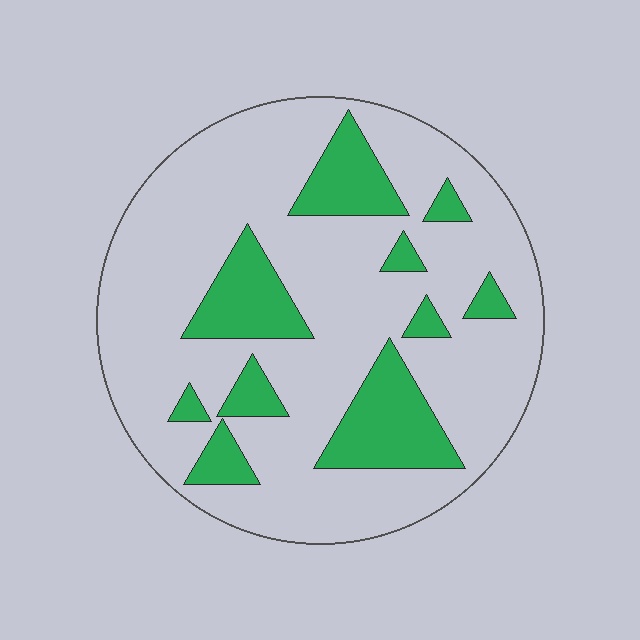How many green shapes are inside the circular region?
10.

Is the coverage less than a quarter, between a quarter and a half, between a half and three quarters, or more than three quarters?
Less than a quarter.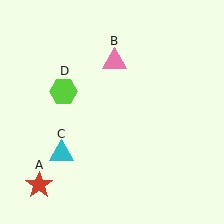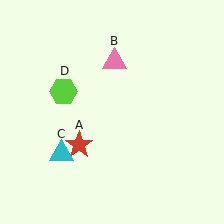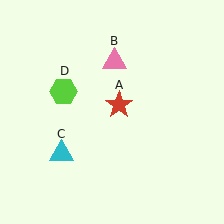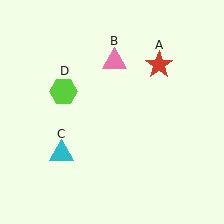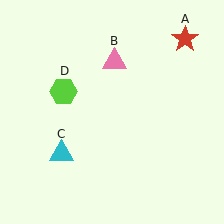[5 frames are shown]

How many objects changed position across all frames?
1 object changed position: red star (object A).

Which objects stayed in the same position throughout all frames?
Pink triangle (object B) and cyan triangle (object C) and lime hexagon (object D) remained stationary.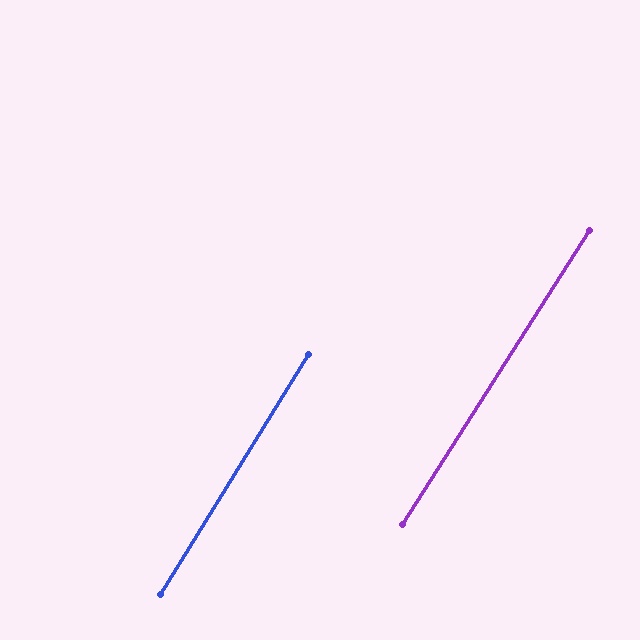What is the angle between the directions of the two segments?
Approximately 1 degree.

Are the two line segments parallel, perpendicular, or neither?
Parallel — their directions differ by only 0.7°.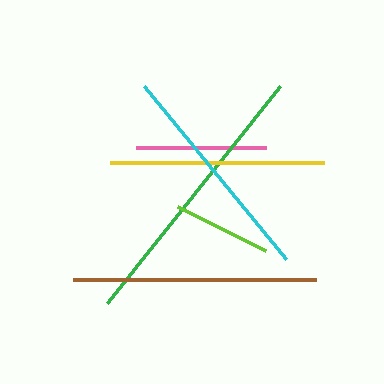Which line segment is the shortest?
The lime line is the shortest at approximately 98 pixels.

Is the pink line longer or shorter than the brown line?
The brown line is longer than the pink line.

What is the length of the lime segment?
The lime segment is approximately 98 pixels long.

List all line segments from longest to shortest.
From longest to shortest: green, brown, cyan, yellow, pink, lime.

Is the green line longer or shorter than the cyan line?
The green line is longer than the cyan line.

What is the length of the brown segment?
The brown segment is approximately 242 pixels long.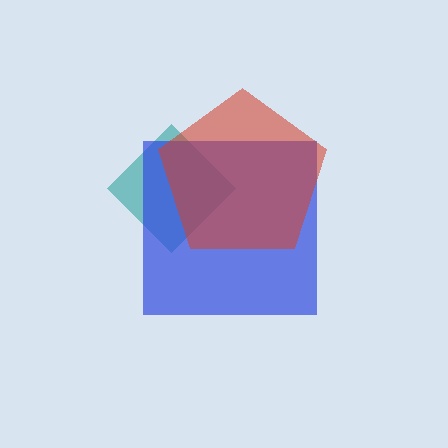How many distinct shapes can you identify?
There are 3 distinct shapes: a teal diamond, a blue square, a red pentagon.